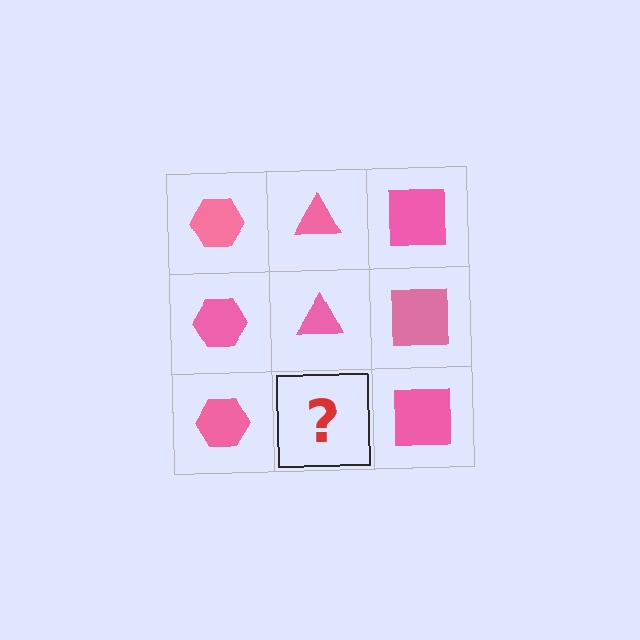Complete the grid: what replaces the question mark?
The question mark should be replaced with a pink triangle.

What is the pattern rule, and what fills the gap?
The rule is that each column has a consistent shape. The gap should be filled with a pink triangle.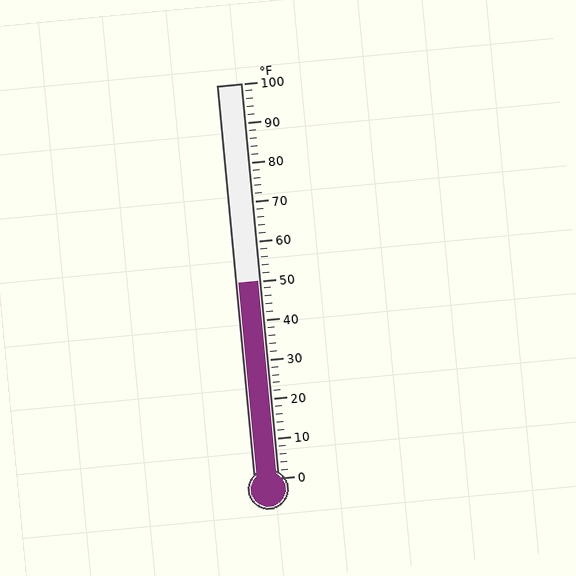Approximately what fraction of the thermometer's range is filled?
The thermometer is filled to approximately 50% of its range.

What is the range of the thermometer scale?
The thermometer scale ranges from 0°F to 100°F.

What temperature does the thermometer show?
The thermometer shows approximately 50°F.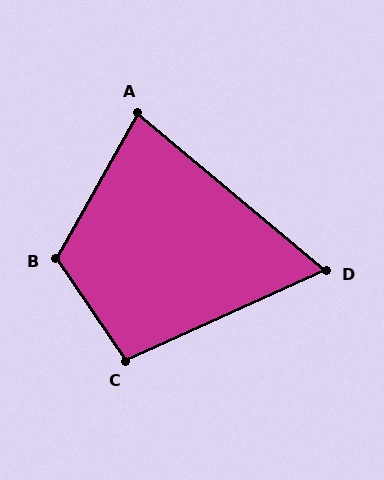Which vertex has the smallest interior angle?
D, at approximately 64 degrees.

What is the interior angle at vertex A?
Approximately 80 degrees (acute).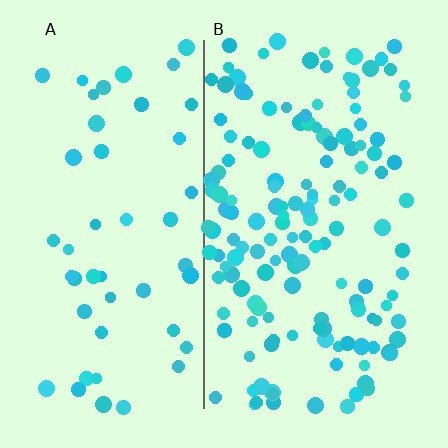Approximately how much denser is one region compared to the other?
Approximately 3.0× — region B over region A.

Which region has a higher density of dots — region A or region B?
B (the right).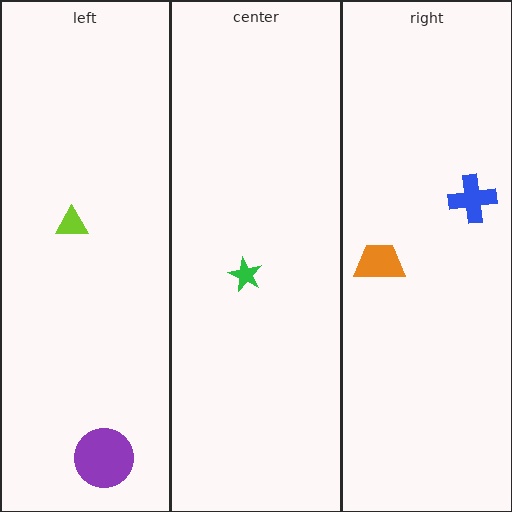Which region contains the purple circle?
The left region.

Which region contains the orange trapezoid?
The right region.